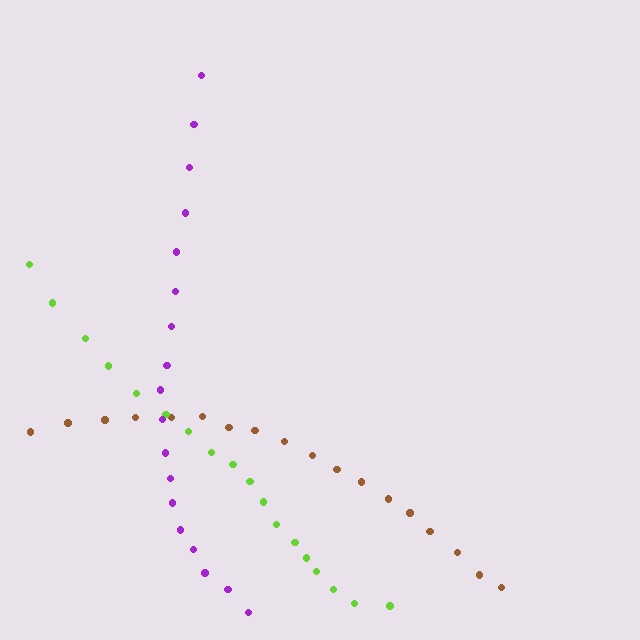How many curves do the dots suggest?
There are 3 distinct paths.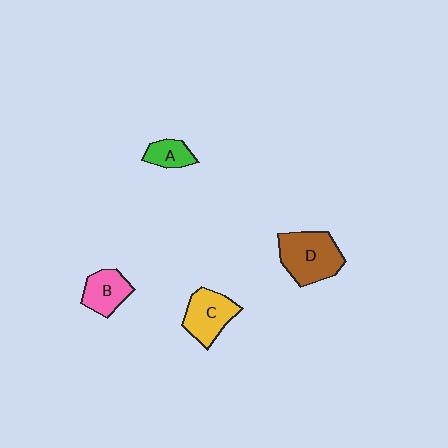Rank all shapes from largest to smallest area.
From largest to smallest: D (brown), C (yellow), B (pink), A (green).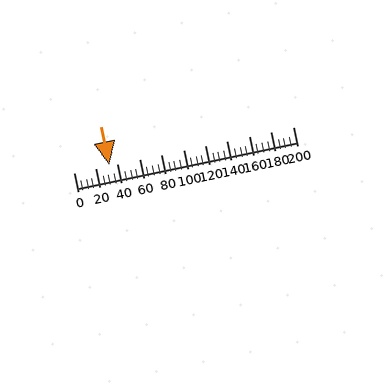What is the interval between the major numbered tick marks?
The major tick marks are spaced 20 units apart.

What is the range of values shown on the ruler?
The ruler shows values from 0 to 200.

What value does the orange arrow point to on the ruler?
The orange arrow points to approximately 33.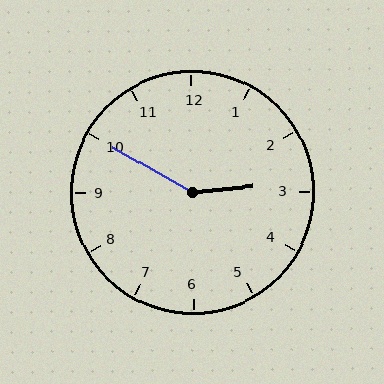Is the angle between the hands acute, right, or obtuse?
It is obtuse.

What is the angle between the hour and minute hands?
Approximately 145 degrees.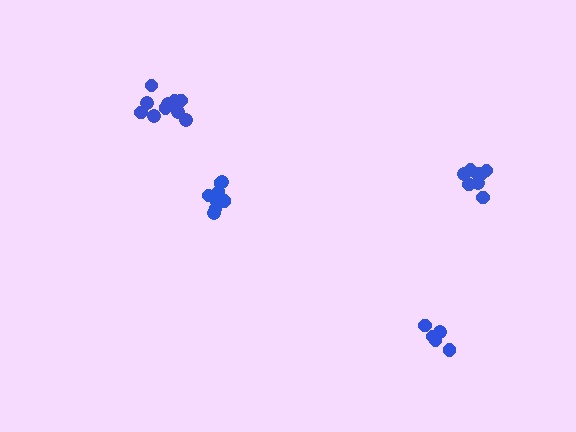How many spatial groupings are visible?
There are 4 spatial groupings.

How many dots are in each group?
Group 1: 8 dots, Group 2: 8 dots, Group 3: 5 dots, Group 4: 10 dots (31 total).